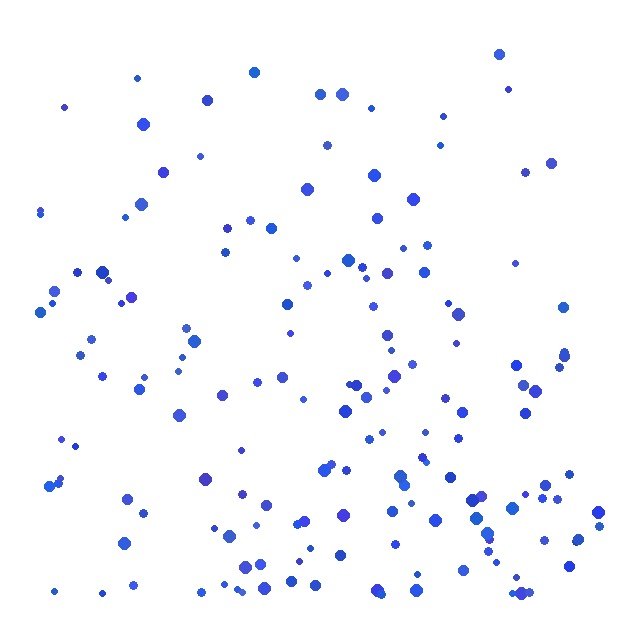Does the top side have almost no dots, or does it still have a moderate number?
Still a moderate number, just noticeably fewer than the bottom.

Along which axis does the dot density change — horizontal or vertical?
Vertical.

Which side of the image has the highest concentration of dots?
The bottom.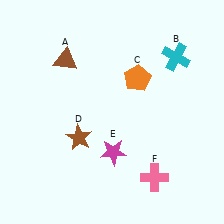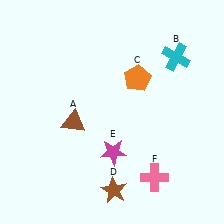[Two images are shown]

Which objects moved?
The objects that moved are: the brown triangle (A), the brown star (D).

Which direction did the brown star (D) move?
The brown star (D) moved down.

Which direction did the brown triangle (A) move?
The brown triangle (A) moved down.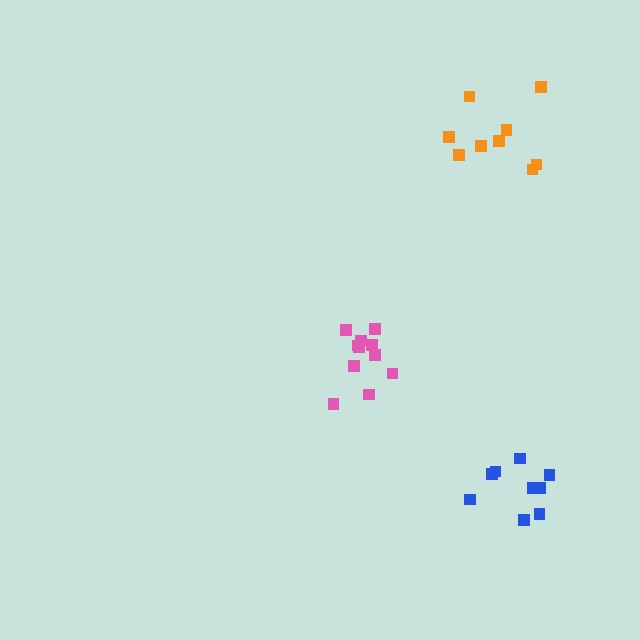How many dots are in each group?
Group 1: 11 dots, Group 2: 9 dots, Group 3: 9 dots (29 total).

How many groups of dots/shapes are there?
There are 3 groups.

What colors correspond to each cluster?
The clusters are colored: pink, orange, blue.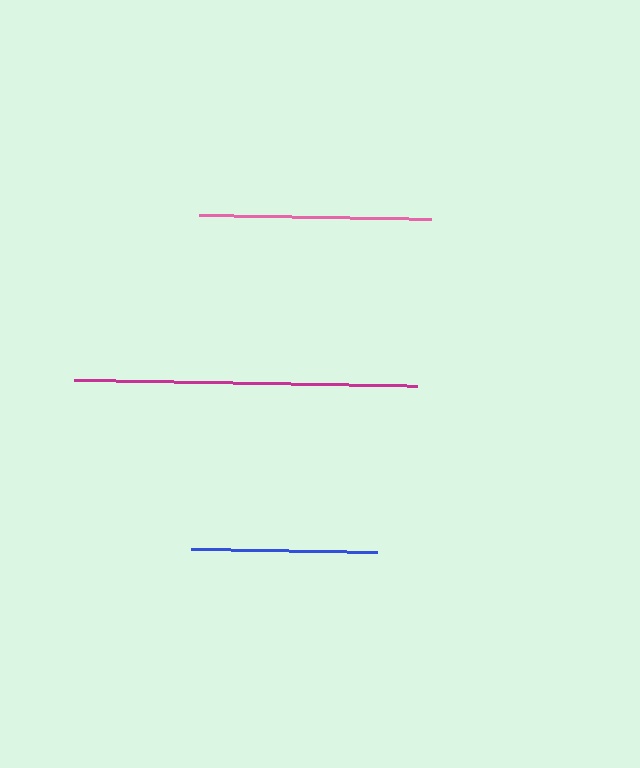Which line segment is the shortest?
The blue line is the shortest at approximately 186 pixels.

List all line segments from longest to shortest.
From longest to shortest: magenta, pink, blue.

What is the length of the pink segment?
The pink segment is approximately 232 pixels long.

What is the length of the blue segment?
The blue segment is approximately 186 pixels long.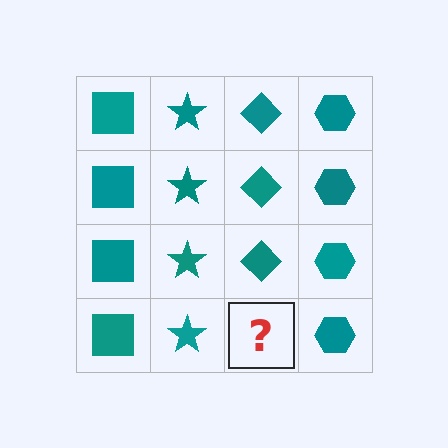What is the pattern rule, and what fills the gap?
The rule is that each column has a consistent shape. The gap should be filled with a teal diamond.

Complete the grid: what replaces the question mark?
The question mark should be replaced with a teal diamond.